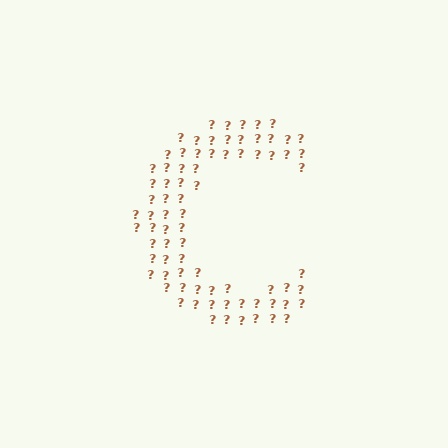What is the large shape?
The large shape is the letter C.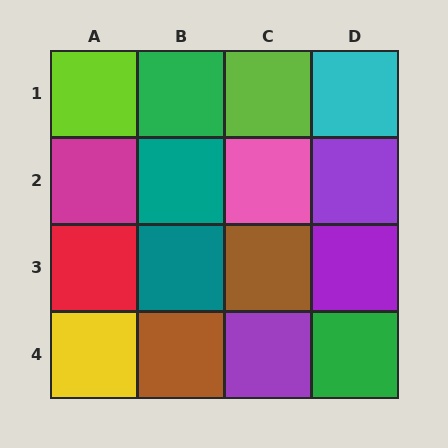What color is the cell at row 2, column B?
Teal.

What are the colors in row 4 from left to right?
Yellow, brown, purple, green.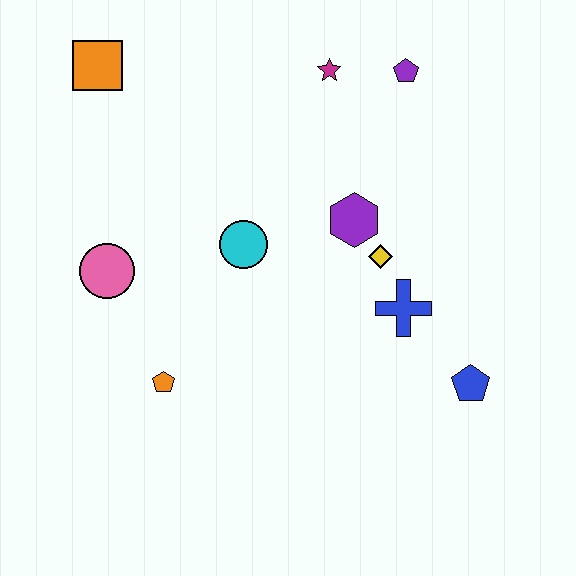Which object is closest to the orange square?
The pink circle is closest to the orange square.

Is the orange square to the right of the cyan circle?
No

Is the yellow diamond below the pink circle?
No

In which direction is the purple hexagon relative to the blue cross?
The purple hexagon is above the blue cross.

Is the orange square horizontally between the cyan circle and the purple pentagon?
No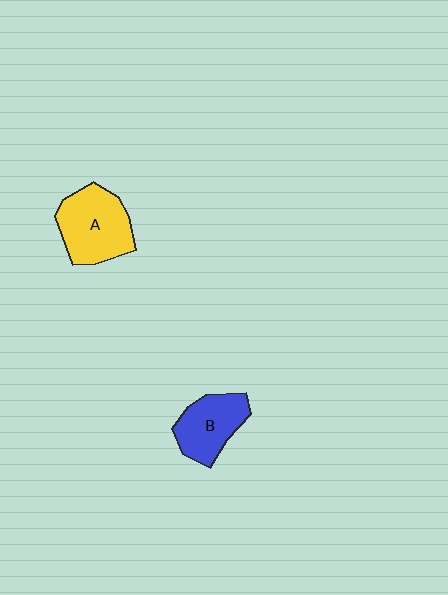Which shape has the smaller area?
Shape B (blue).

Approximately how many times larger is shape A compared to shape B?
Approximately 1.3 times.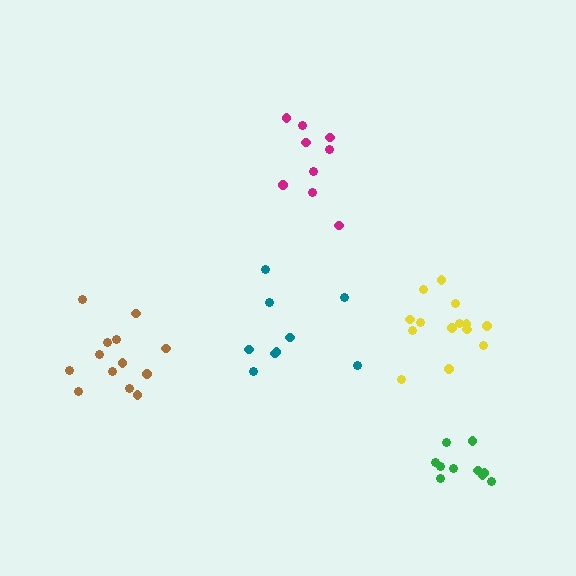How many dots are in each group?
Group 1: 14 dots, Group 2: 10 dots, Group 3: 9 dots, Group 4: 9 dots, Group 5: 13 dots (55 total).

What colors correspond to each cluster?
The clusters are colored: yellow, green, magenta, teal, brown.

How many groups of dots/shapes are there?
There are 5 groups.